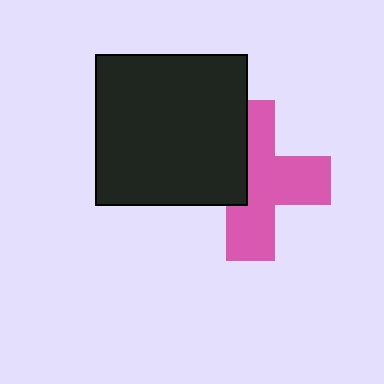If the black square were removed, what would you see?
You would see the complete pink cross.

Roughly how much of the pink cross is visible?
About half of it is visible (roughly 63%).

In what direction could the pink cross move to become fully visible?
The pink cross could move right. That would shift it out from behind the black square entirely.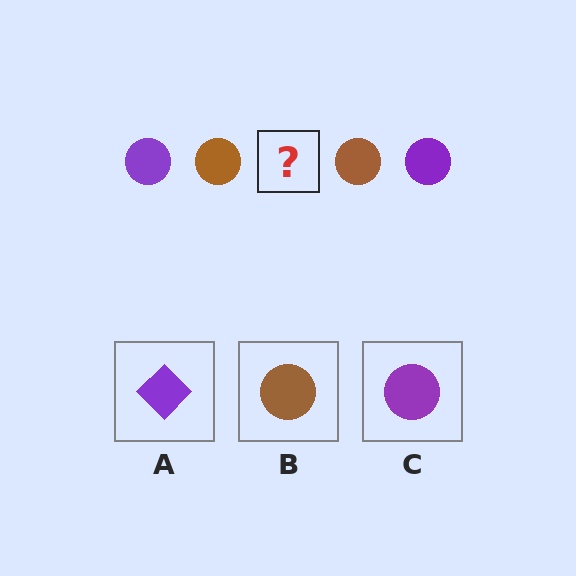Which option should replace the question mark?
Option C.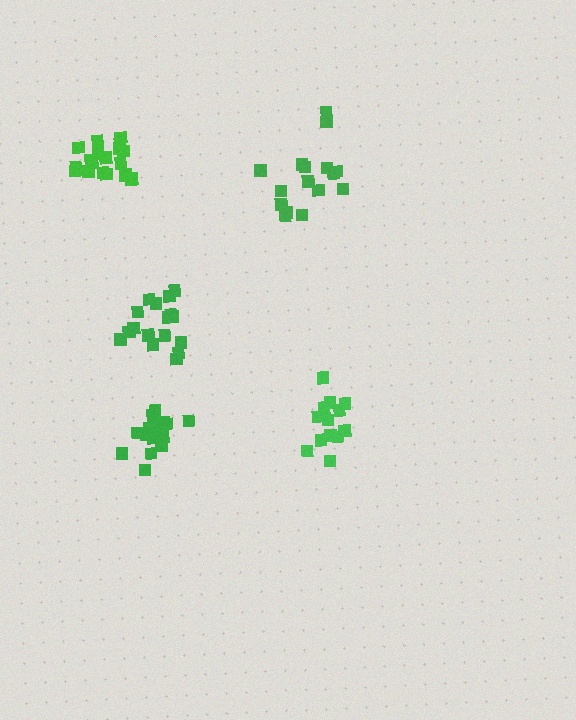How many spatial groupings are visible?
There are 5 spatial groupings.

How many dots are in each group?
Group 1: 16 dots, Group 2: 19 dots, Group 3: 13 dots, Group 4: 17 dots, Group 5: 15 dots (80 total).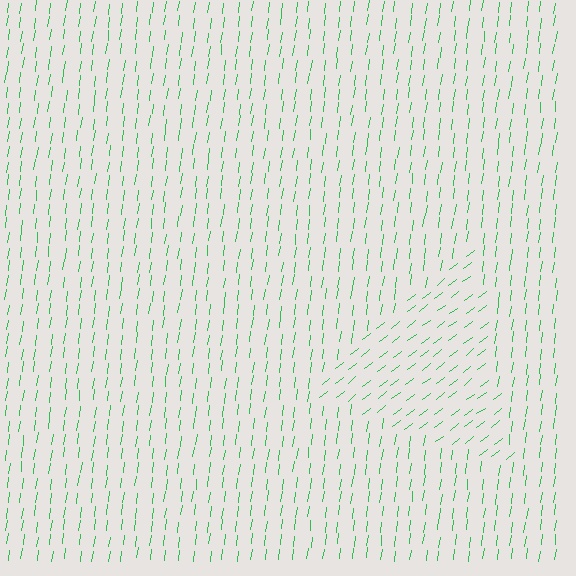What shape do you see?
I see a triangle.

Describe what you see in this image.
The image is filled with small green line segments. A triangle region in the image has lines oriented differently from the surrounding lines, creating a visible texture boundary.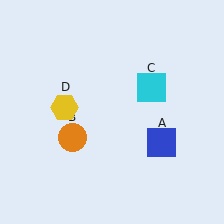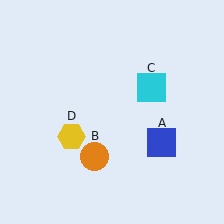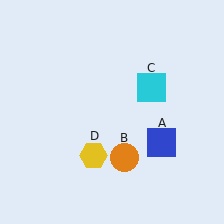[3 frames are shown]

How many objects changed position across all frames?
2 objects changed position: orange circle (object B), yellow hexagon (object D).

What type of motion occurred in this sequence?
The orange circle (object B), yellow hexagon (object D) rotated counterclockwise around the center of the scene.